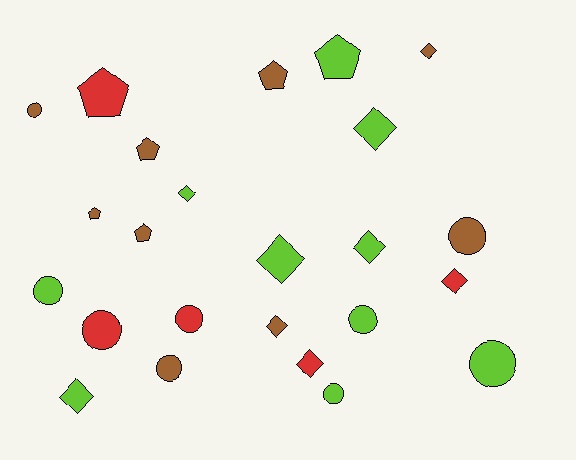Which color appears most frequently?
Lime, with 10 objects.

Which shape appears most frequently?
Circle, with 9 objects.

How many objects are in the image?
There are 24 objects.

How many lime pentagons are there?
There is 1 lime pentagon.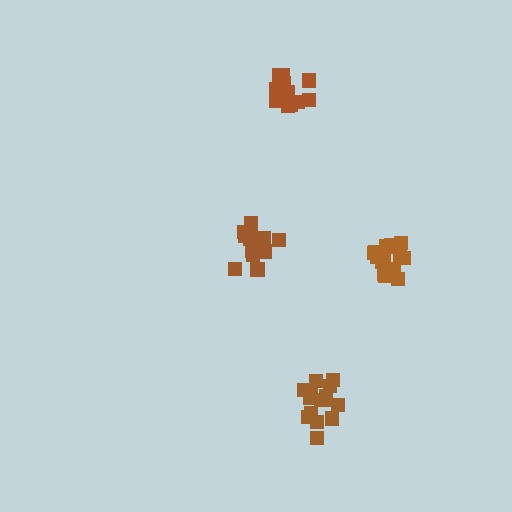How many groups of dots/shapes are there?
There are 4 groups.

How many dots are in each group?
Group 1: 16 dots, Group 2: 15 dots, Group 3: 15 dots, Group 4: 14 dots (60 total).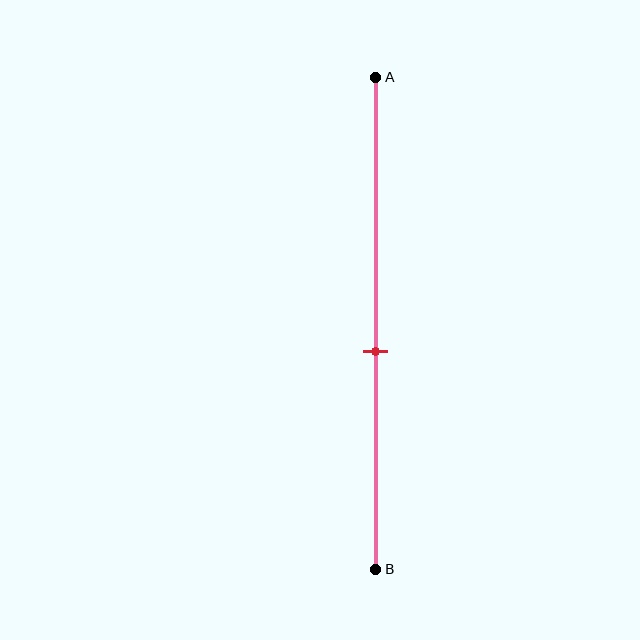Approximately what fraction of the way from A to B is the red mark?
The red mark is approximately 55% of the way from A to B.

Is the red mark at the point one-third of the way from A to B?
No, the mark is at about 55% from A, not at the 33% one-third point.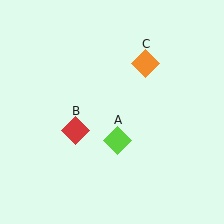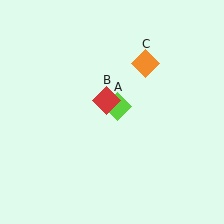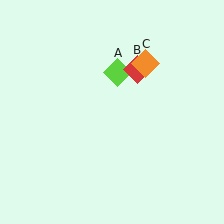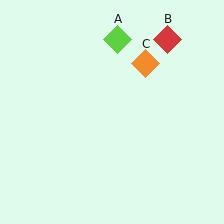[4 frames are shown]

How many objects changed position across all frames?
2 objects changed position: lime diamond (object A), red diamond (object B).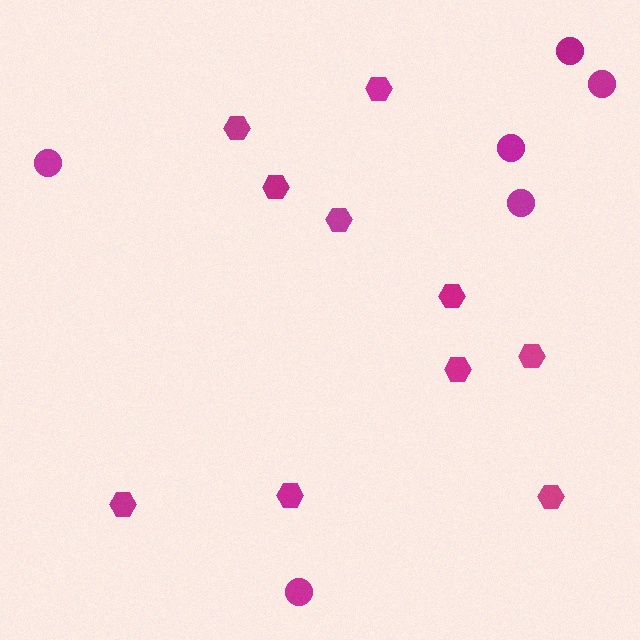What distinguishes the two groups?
There are 2 groups: one group of hexagons (10) and one group of circles (6).